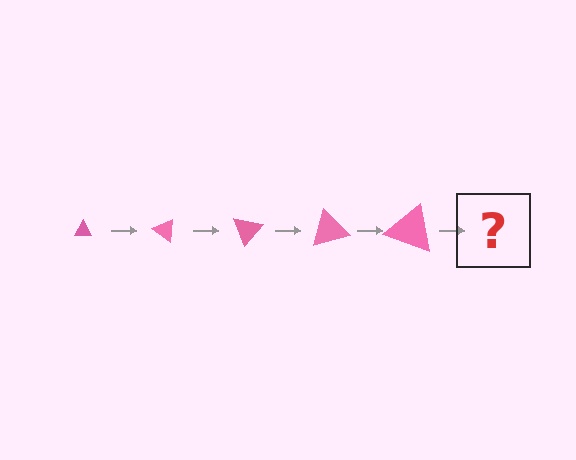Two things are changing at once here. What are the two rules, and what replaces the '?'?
The two rules are that the triangle grows larger each step and it rotates 35 degrees each step. The '?' should be a triangle, larger than the previous one and rotated 175 degrees from the start.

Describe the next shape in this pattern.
It should be a triangle, larger than the previous one and rotated 175 degrees from the start.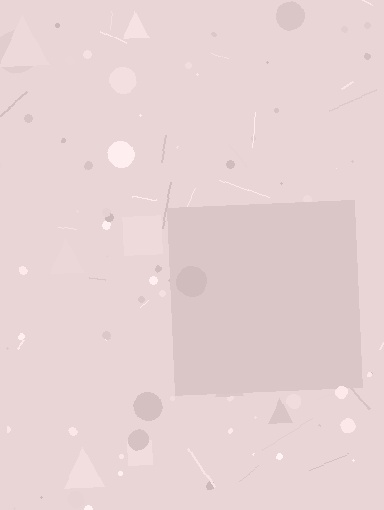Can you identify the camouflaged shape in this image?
The camouflaged shape is a square.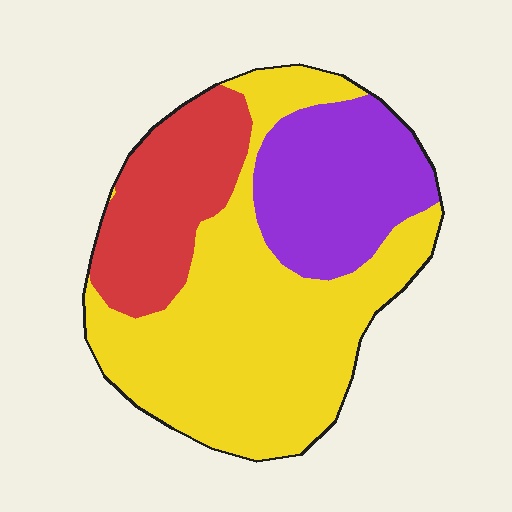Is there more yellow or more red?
Yellow.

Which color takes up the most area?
Yellow, at roughly 55%.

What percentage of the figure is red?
Red covers 22% of the figure.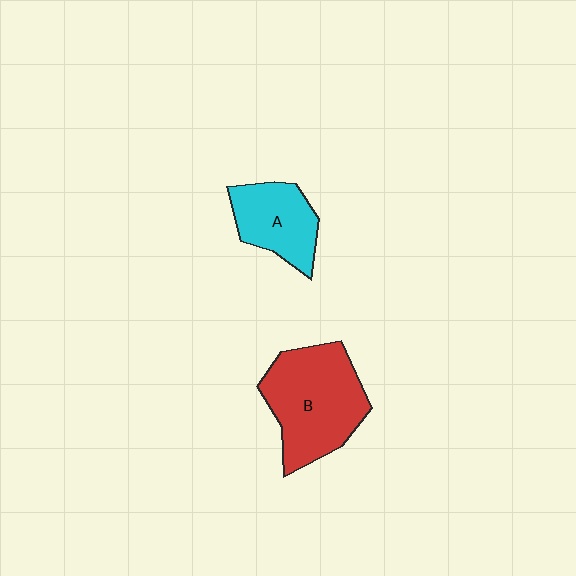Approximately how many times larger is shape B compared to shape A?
Approximately 1.7 times.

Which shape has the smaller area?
Shape A (cyan).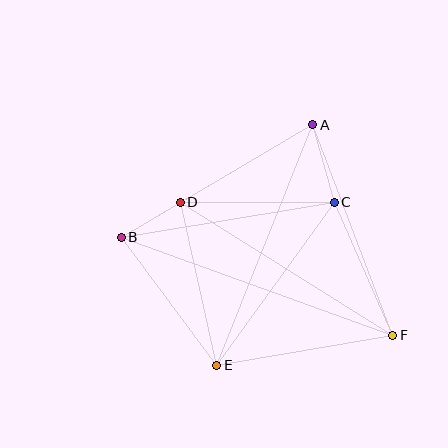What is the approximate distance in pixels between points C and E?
The distance between C and E is approximately 201 pixels.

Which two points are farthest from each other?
Points B and F are farthest from each other.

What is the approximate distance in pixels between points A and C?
The distance between A and C is approximately 80 pixels.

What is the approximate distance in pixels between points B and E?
The distance between B and E is approximately 160 pixels.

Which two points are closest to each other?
Points B and D are closest to each other.